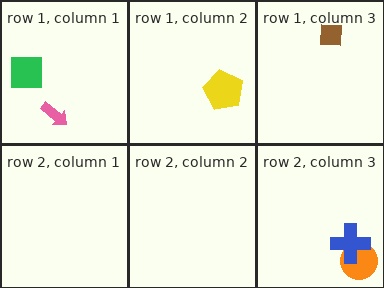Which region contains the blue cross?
The row 2, column 3 region.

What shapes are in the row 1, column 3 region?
The brown square.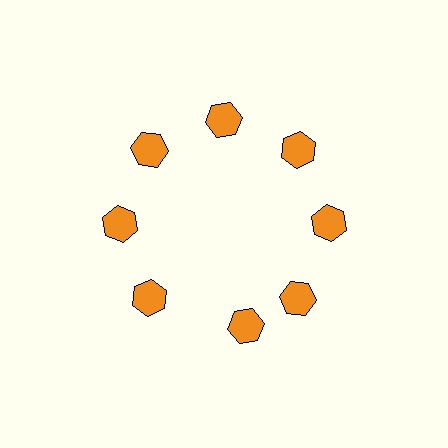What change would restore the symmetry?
The symmetry would be restored by rotating it back into even spacing with its neighbors so that all 8 hexagons sit at equal angles and equal distance from the center.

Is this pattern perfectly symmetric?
No. The 8 orange hexagons are arranged in a ring, but one element near the 6 o'clock position is rotated out of alignment along the ring, breaking the 8-fold rotational symmetry.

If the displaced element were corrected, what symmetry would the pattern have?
It would have 8-fold rotational symmetry — the pattern would map onto itself every 45 degrees.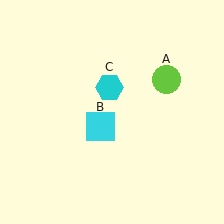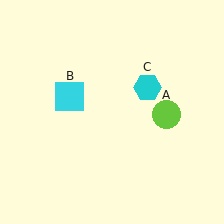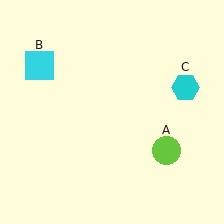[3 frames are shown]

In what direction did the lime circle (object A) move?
The lime circle (object A) moved down.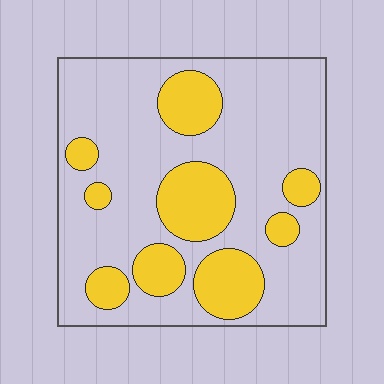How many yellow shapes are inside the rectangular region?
9.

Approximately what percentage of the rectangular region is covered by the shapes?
Approximately 30%.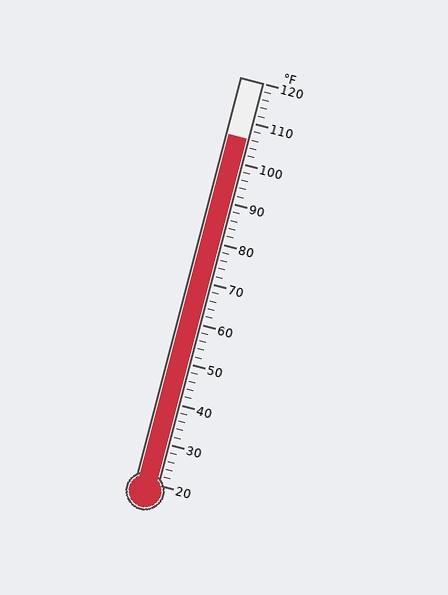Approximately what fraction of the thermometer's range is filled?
The thermometer is filled to approximately 85% of its range.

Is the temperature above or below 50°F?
The temperature is above 50°F.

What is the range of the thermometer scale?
The thermometer scale ranges from 20°F to 120°F.